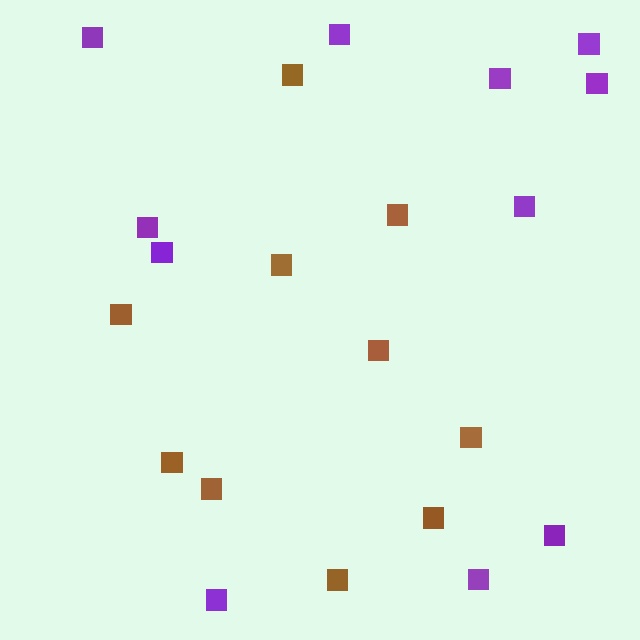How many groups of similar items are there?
There are 2 groups: one group of purple squares (11) and one group of brown squares (10).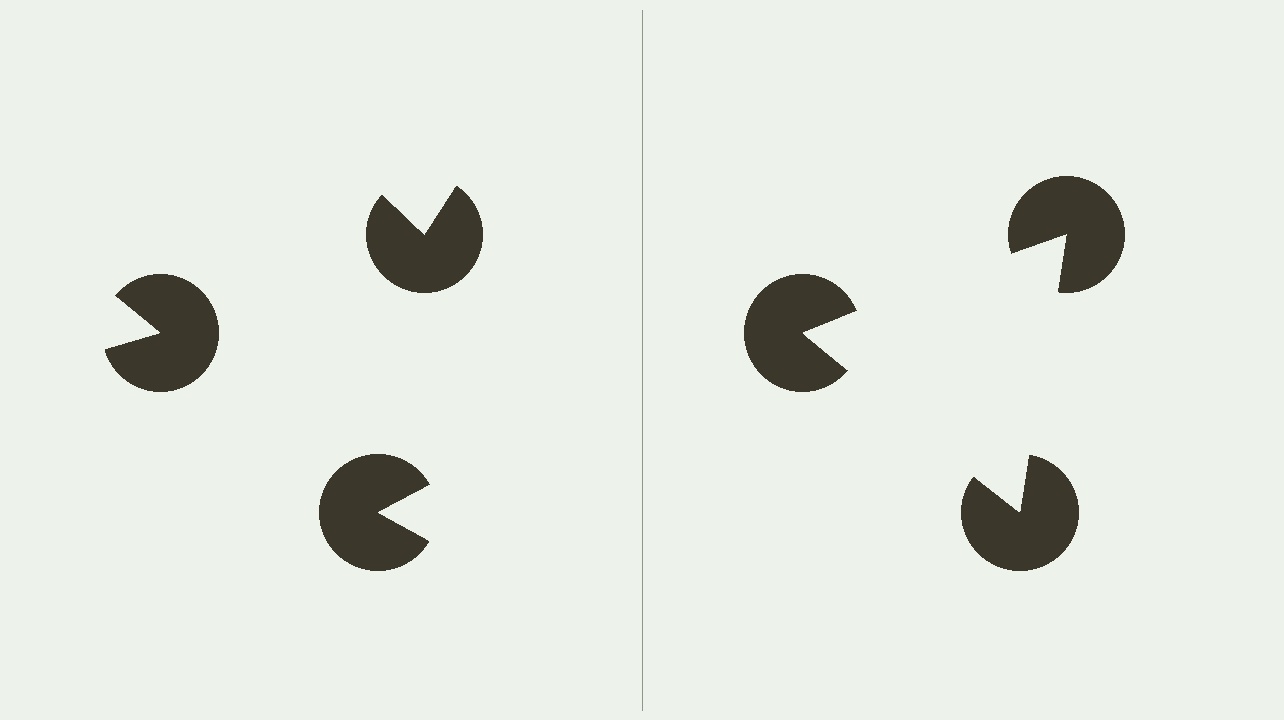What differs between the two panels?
The pac-man discs are positioned identically on both sides; only the wedge orientations differ. On the right they align to a triangle; on the left they are misaligned.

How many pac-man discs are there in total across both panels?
6 — 3 on each side.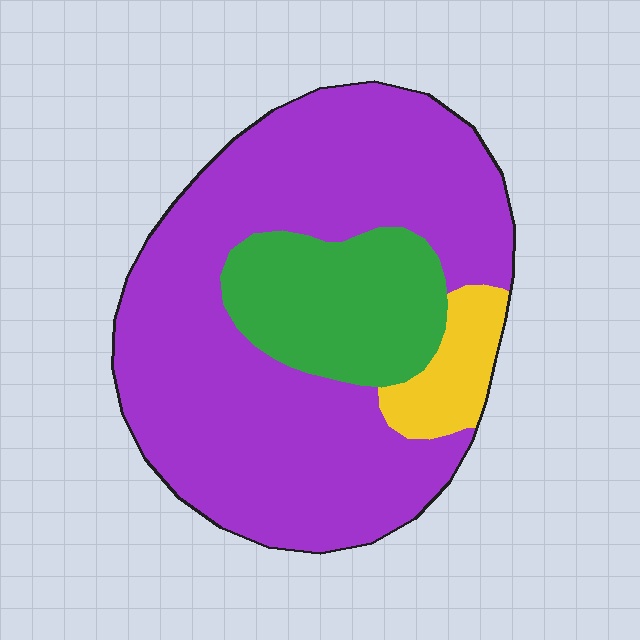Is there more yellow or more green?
Green.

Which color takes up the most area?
Purple, at roughly 70%.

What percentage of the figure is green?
Green covers roughly 20% of the figure.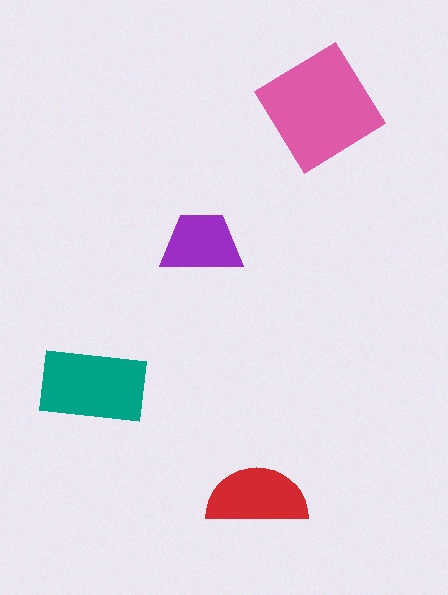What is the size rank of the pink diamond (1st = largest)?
1st.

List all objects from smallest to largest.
The purple trapezoid, the red semicircle, the teal rectangle, the pink diamond.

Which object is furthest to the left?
The teal rectangle is leftmost.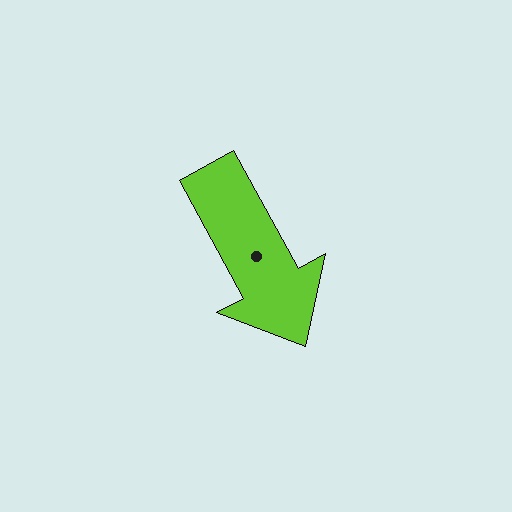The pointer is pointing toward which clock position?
Roughly 5 o'clock.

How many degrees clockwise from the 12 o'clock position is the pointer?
Approximately 151 degrees.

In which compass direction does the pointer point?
Southeast.